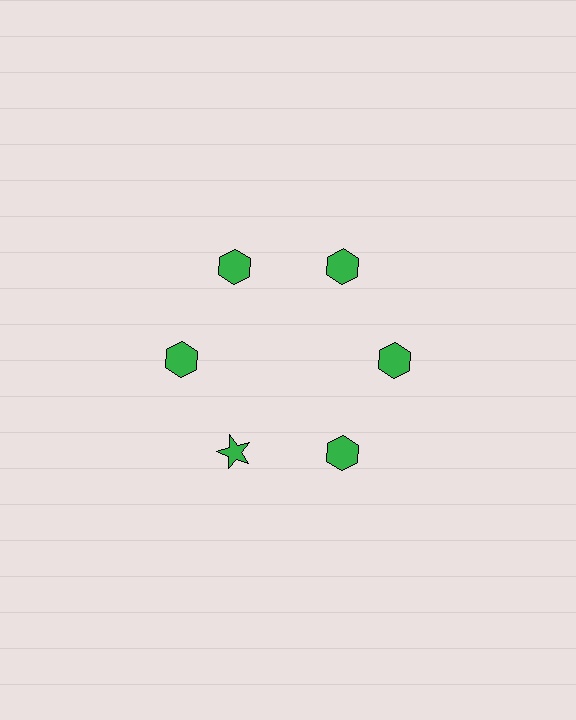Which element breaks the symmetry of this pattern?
The green star at roughly the 7 o'clock position breaks the symmetry. All other shapes are green hexagons.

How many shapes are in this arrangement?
There are 6 shapes arranged in a ring pattern.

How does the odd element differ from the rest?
It has a different shape: star instead of hexagon.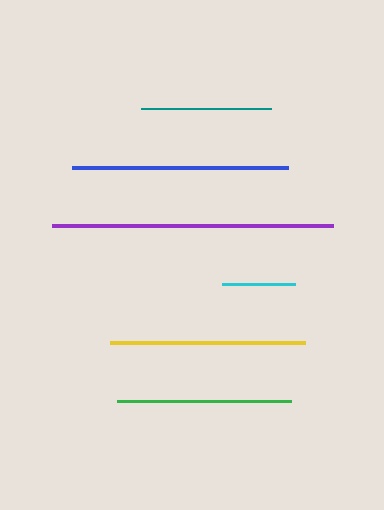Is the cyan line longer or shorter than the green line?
The green line is longer than the cyan line.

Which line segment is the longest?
The purple line is the longest at approximately 281 pixels.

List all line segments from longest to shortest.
From longest to shortest: purple, blue, yellow, green, teal, cyan.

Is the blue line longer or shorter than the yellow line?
The blue line is longer than the yellow line.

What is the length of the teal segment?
The teal segment is approximately 130 pixels long.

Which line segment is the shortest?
The cyan line is the shortest at approximately 73 pixels.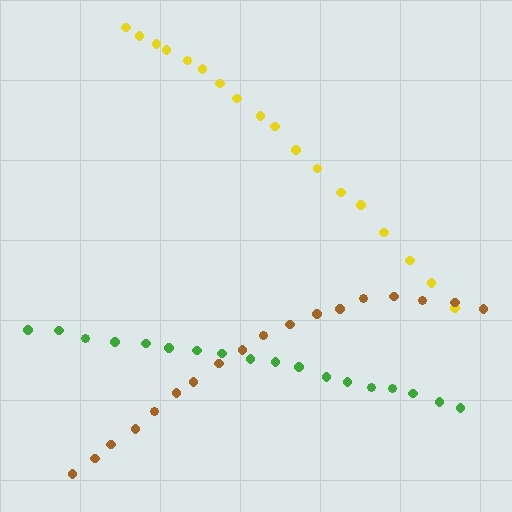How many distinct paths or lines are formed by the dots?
There are 3 distinct paths.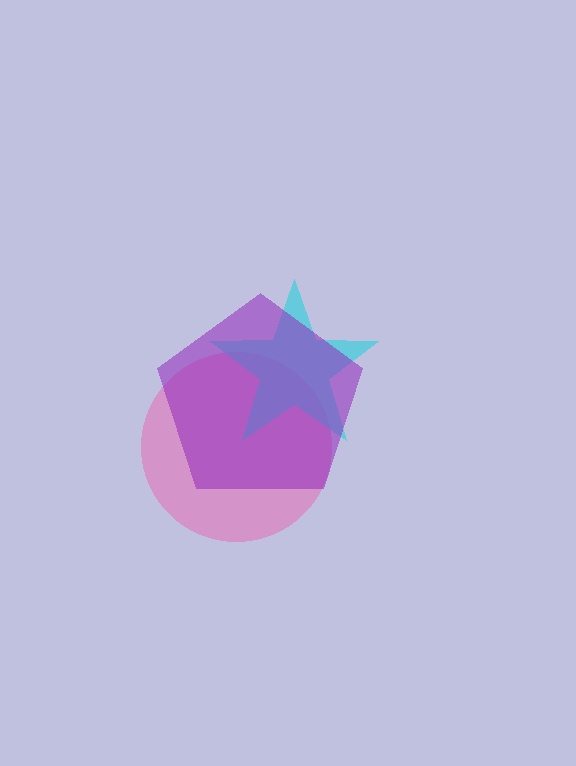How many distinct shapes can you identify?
There are 3 distinct shapes: a pink circle, a cyan star, a purple pentagon.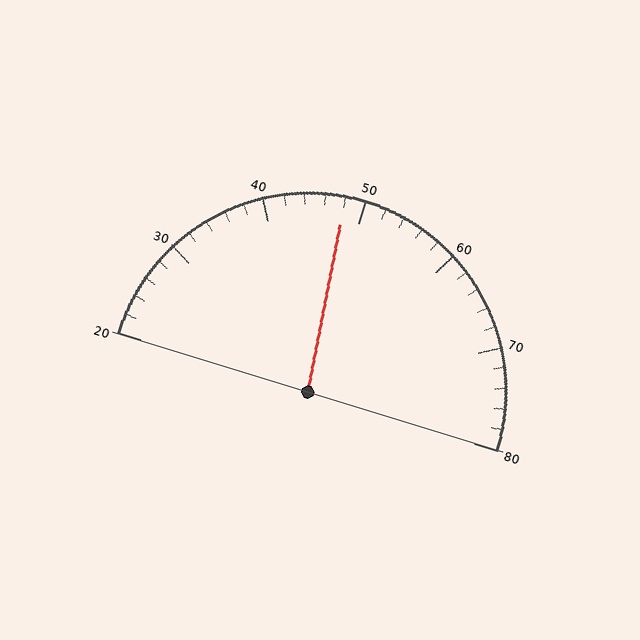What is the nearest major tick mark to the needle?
The nearest major tick mark is 50.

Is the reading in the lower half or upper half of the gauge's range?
The reading is in the lower half of the range (20 to 80).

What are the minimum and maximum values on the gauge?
The gauge ranges from 20 to 80.